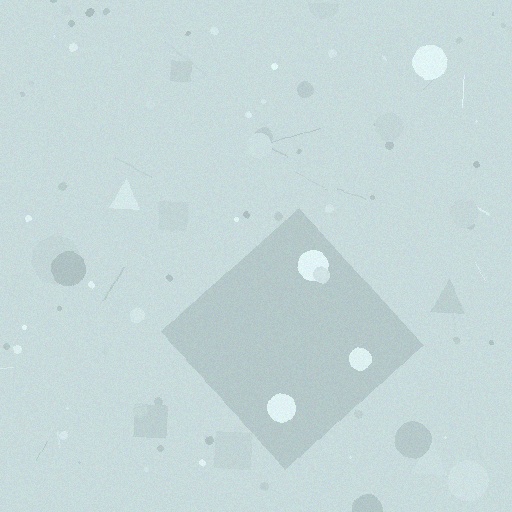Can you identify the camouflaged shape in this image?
The camouflaged shape is a diamond.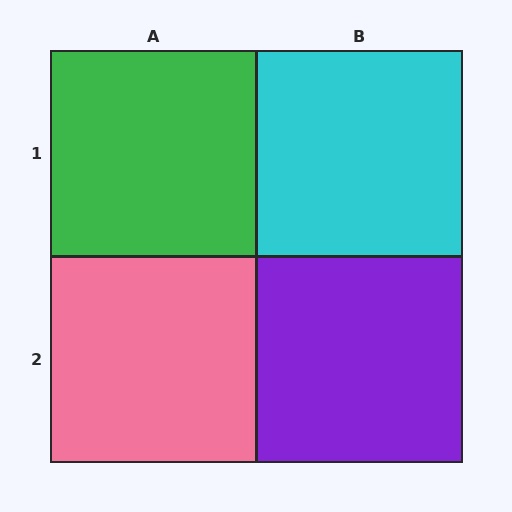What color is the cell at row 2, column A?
Pink.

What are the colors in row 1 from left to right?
Green, cyan.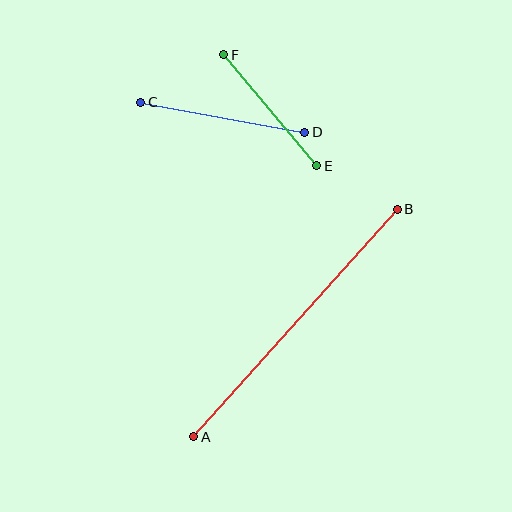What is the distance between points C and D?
The distance is approximately 166 pixels.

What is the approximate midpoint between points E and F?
The midpoint is at approximately (270, 110) pixels.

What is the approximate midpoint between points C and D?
The midpoint is at approximately (223, 117) pixels.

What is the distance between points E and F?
The distance is approximately 145 pixels.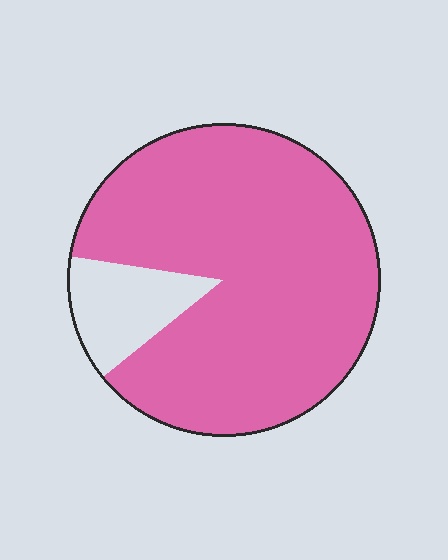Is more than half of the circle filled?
Yes.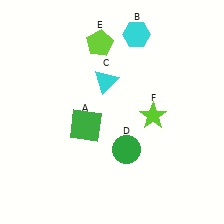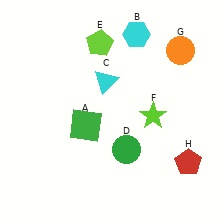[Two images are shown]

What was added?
An orange circle (G), a red pentagon (H) were added in Image 2.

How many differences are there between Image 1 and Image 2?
There are 2 differences between the two images.